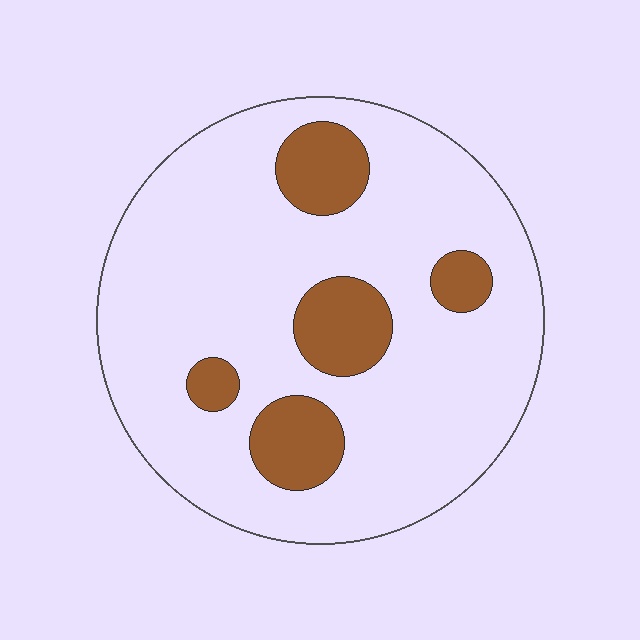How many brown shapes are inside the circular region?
5.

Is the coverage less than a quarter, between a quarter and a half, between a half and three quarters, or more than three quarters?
Less than a quarter.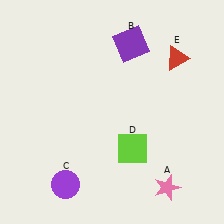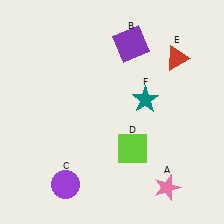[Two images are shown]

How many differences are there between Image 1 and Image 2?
There is 1 difference between the two images.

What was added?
A teal star (F) was added in Image 2.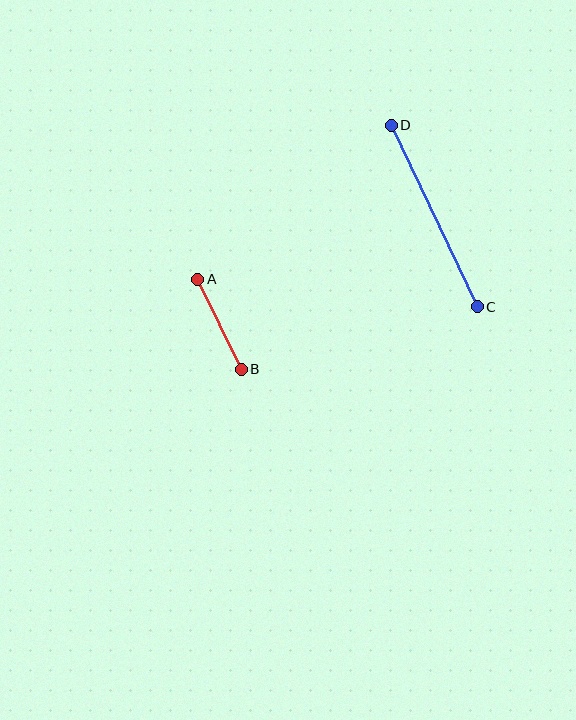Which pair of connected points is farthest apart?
Points C and D are farthest apart.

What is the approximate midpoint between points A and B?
The midpoint is at approximately (220, 324) pixels.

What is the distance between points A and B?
The distance is approximately 100 pixels.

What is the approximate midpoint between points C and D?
The midpoint is at approximately (434, 216) pixels.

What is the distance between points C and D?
The distance is approximately 200 pixels.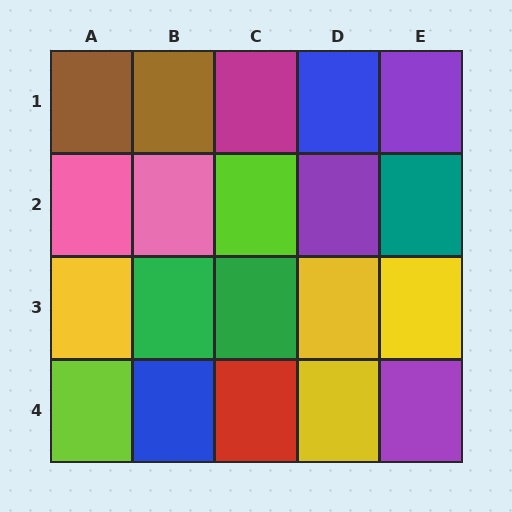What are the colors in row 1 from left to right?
Brown, brown, magenta, blue, purple.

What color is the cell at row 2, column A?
Pink.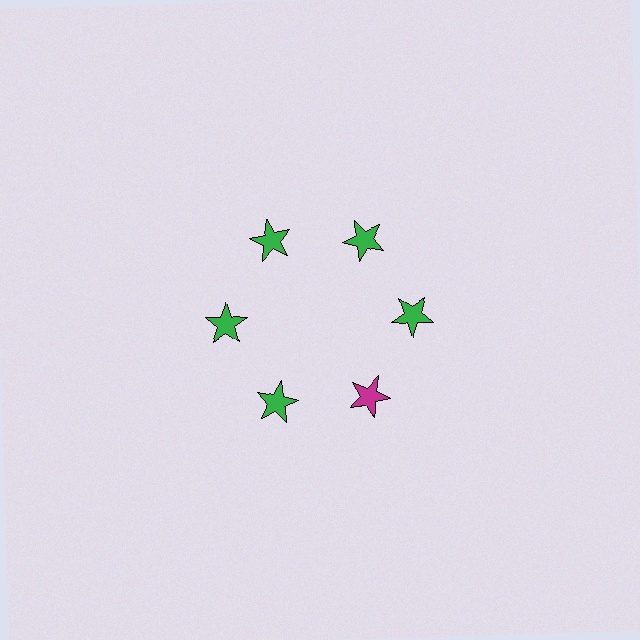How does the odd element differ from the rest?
It has a different color: magenta instead of green.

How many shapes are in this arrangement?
There are 6 shapes arranged in a ring pattern.